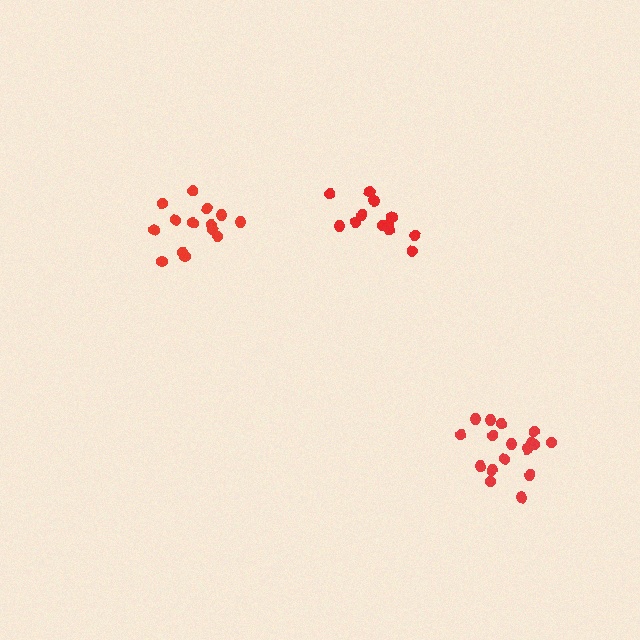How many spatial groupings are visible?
There are 3 spatial groupings.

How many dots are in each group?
Group 1: 12 dots, Group 2: 17 dots, Group 3: 14 dots (43 total).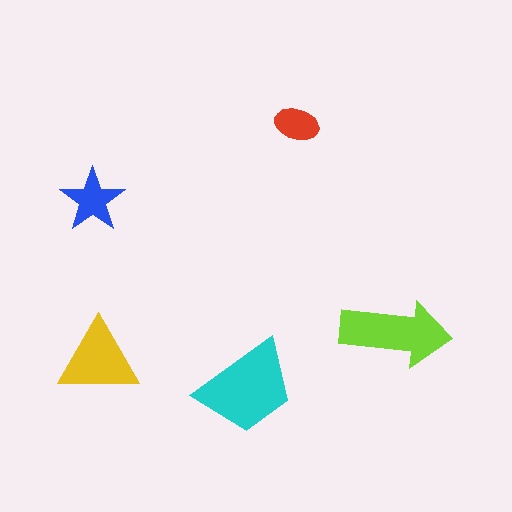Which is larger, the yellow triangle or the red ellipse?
The yellow triangle.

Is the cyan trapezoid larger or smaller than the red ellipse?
Larger.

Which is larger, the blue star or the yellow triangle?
The yellow triangle.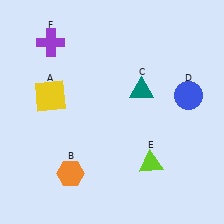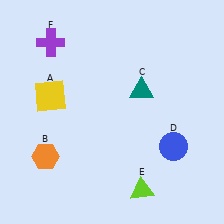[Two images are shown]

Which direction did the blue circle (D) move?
The blue circle (D) moved down.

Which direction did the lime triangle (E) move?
The lime triangle (E) moved down.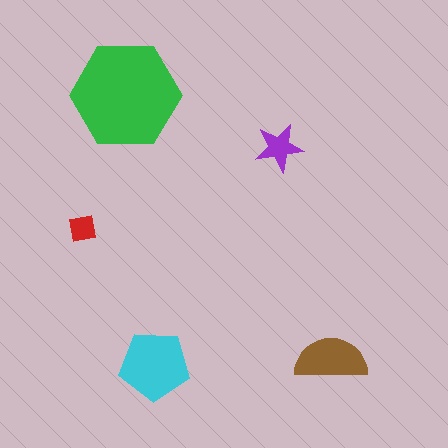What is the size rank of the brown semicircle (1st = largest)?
3rd.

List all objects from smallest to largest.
The red square, the purple star, the brown semicircle, the cyan pentagon, the green hexagon.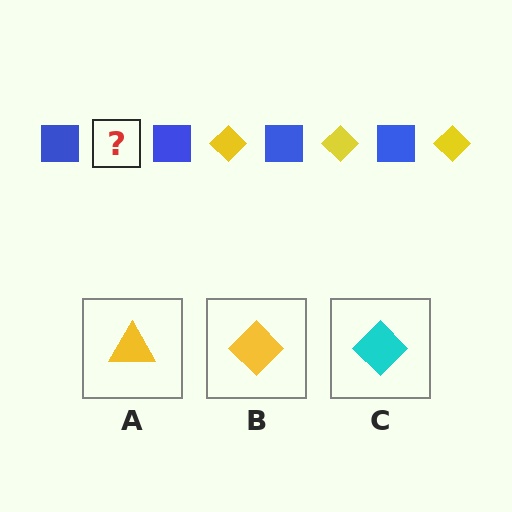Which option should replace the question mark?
Option B.